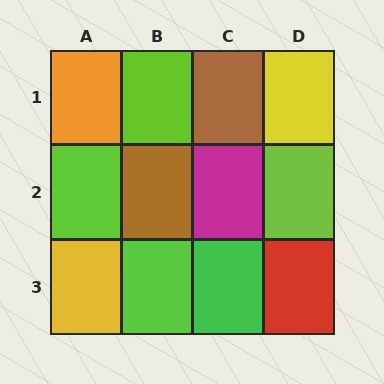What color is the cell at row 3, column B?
Lime.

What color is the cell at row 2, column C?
Magenta.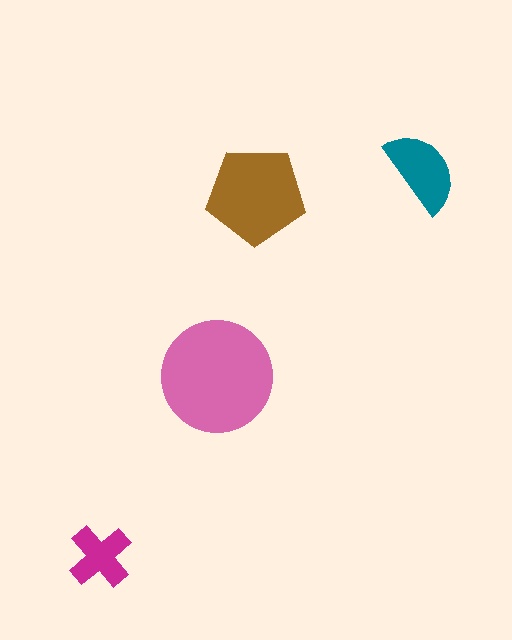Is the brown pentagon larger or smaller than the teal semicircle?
Larger.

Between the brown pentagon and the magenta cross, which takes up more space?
The brown pentagon.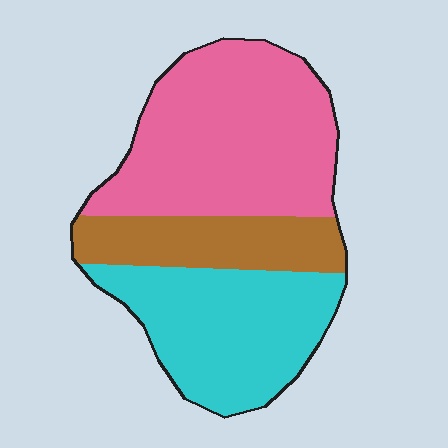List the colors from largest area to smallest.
From largest to smallest: pink, cyan, brown.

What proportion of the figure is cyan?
Cyan covers 34% of the figure.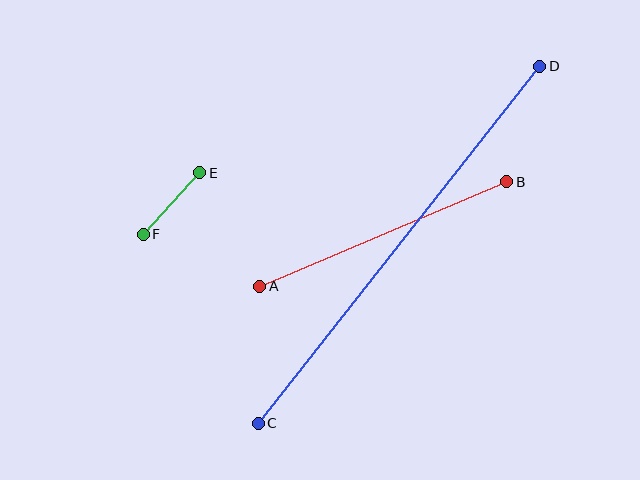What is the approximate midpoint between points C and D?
The midpoint is at approximately (399, 245) pixels.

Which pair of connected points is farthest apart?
Points C and D are farthest apart.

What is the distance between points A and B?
The distance is approximately 268 pixels.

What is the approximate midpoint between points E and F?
The midpoint is at approximately (171, 204) pixels.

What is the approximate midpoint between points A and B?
The midpoint is at approximately (383, 234) pixels.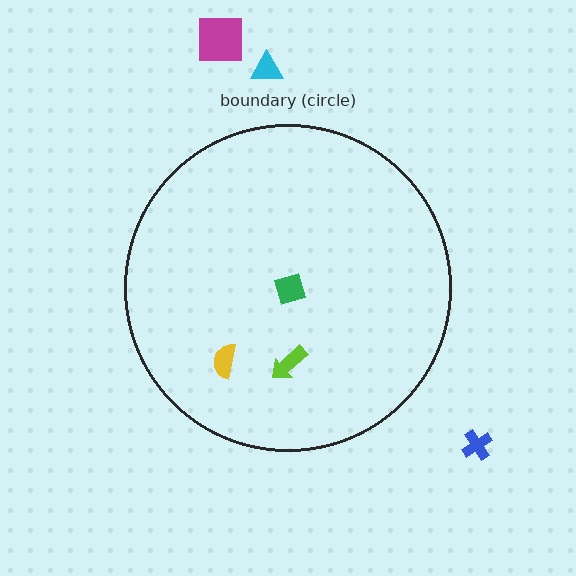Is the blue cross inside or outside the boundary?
Outside.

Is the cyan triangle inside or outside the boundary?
Outside.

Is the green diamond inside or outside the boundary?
Inside.